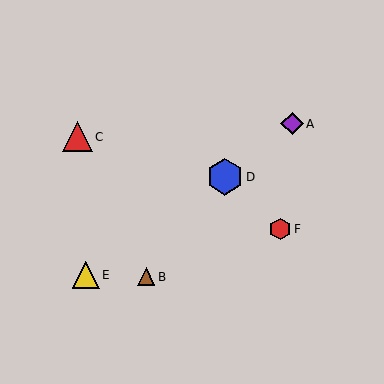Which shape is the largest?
The blue hexagon (labeled D) is the largest.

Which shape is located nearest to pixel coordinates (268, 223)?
The red hexagon (labeled F) at (280, 229) is nearest to that location.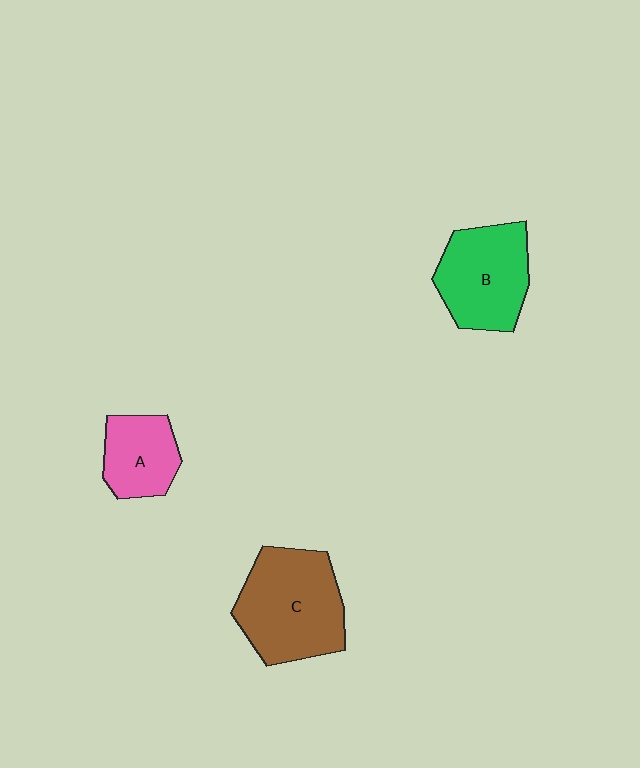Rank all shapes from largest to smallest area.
From largest to smallest: C (brown), B (green), A (pink).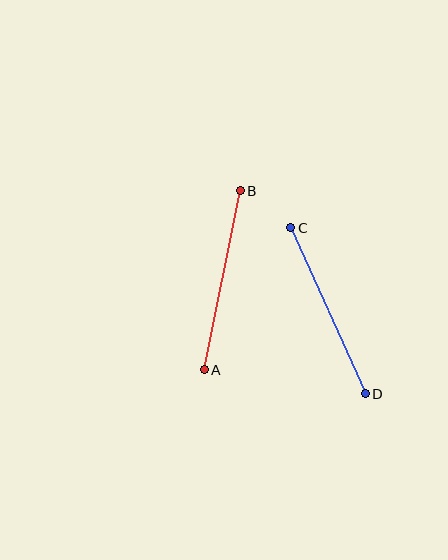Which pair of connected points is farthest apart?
Points A and B are farthest apart.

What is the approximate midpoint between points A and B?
The midpoint is at approximately (222, 280) pixels.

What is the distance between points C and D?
The distance is approximately 182 pixels.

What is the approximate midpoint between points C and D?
The midpoint is at approximately (328, 311) pixels.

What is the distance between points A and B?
The distance is approximately 183 pixels.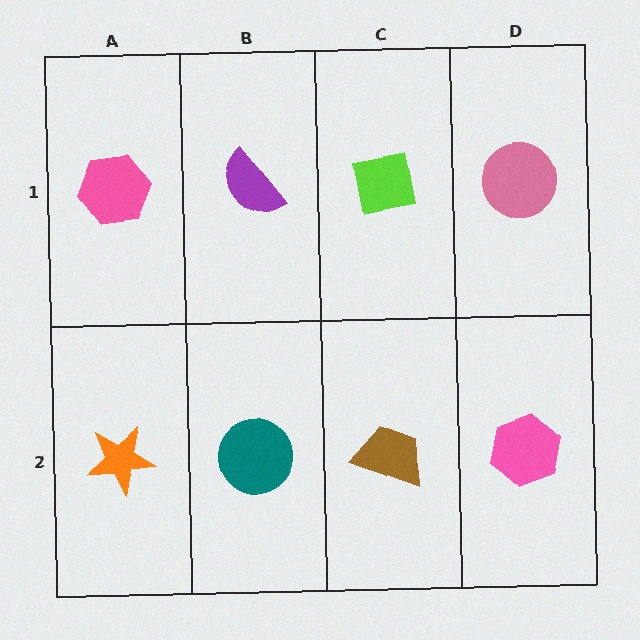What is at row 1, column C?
A lime square.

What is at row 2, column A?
An orange star.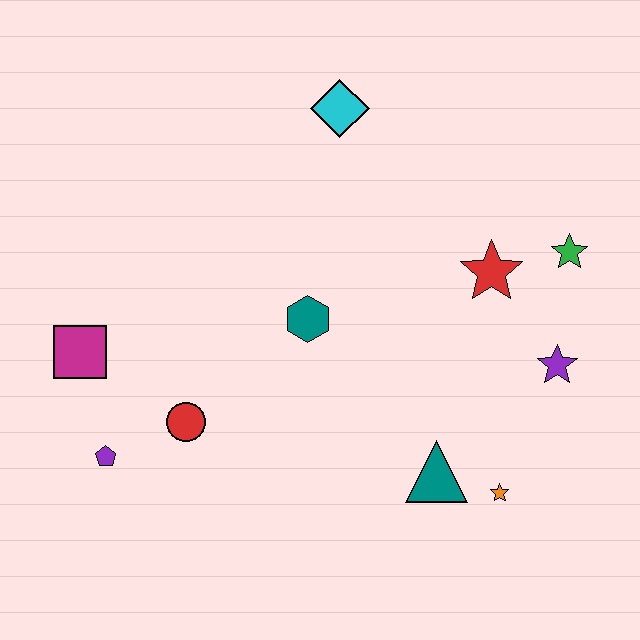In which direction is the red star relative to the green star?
The red star is to the left of the green star.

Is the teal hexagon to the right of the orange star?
No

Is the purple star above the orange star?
Yes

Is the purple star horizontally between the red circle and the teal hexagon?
No